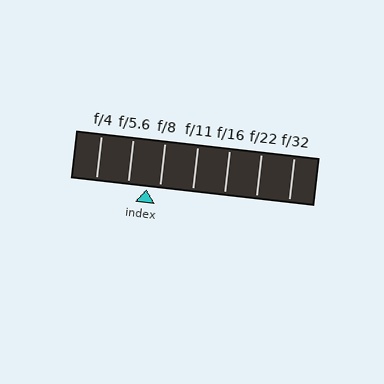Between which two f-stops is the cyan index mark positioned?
The index mark is between f/5.6 and f/8.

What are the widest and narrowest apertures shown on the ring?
The widest aperture shown is f/4 and the narrowest is f/32.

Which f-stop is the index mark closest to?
The index mark is closest to f/8.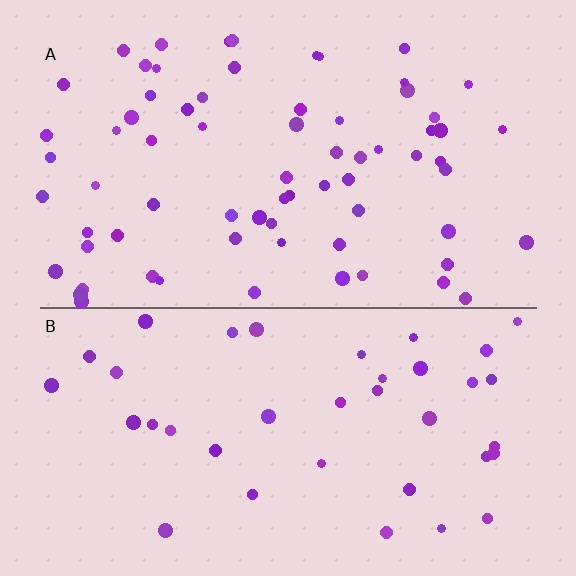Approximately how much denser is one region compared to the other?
Approximately 1.8× — region A over region B.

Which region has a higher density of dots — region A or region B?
A (the top).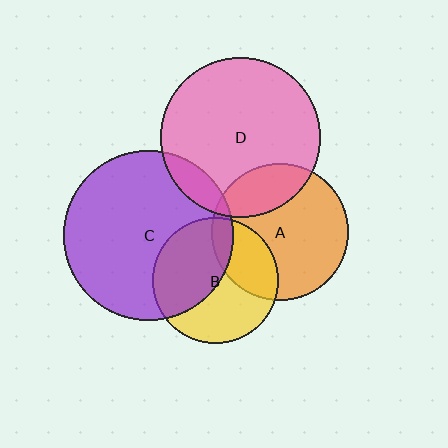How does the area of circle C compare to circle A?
Approximately 1.5 times.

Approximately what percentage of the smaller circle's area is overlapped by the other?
Approximately 10%.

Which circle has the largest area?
Circle C (purple).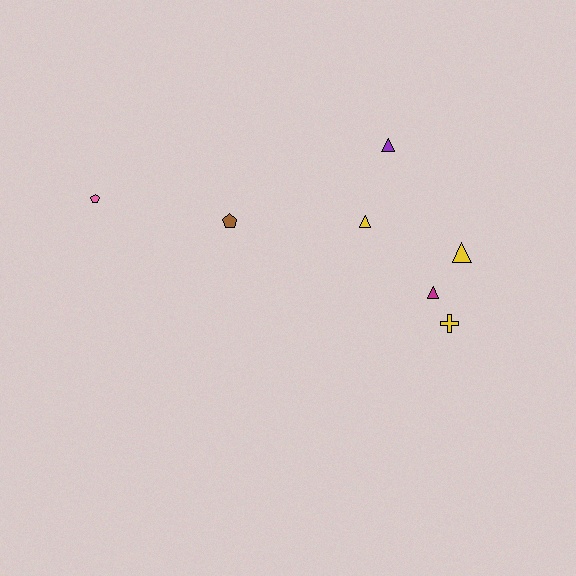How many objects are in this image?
There are 7 objects.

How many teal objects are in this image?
There are no teal objects.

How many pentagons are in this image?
There are 2 pentagons.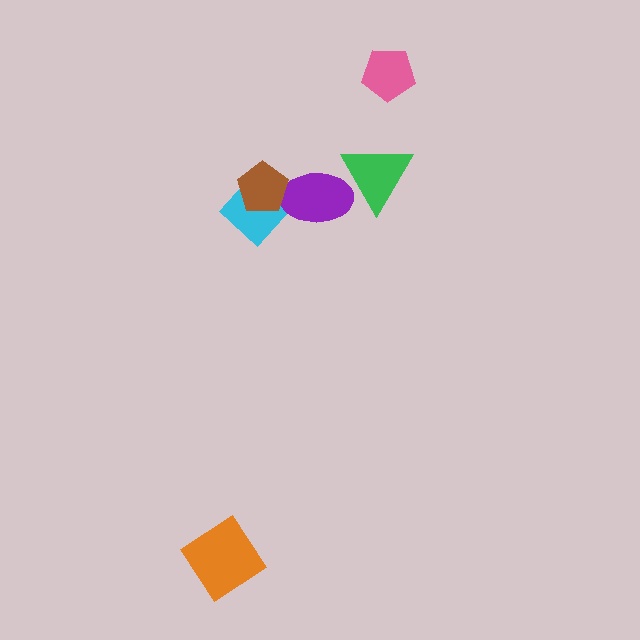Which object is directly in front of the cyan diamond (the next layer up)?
The purple ellipse is directly in front of the cyan diamond.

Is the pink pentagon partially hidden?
No, no other shape covers it.